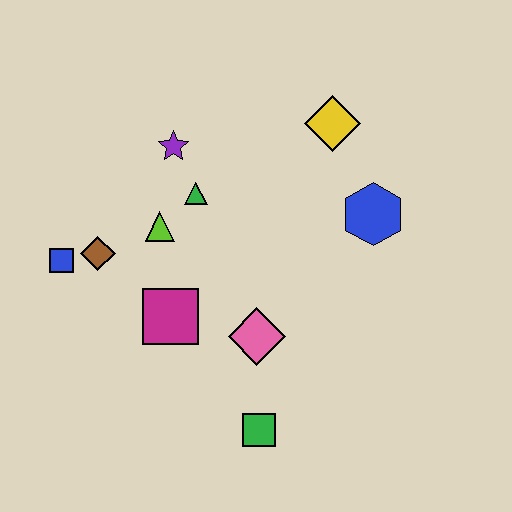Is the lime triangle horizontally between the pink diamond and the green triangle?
No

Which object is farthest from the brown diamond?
The blue hexagon is farthest from the brown diamond.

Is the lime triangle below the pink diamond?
No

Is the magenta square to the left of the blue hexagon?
Yes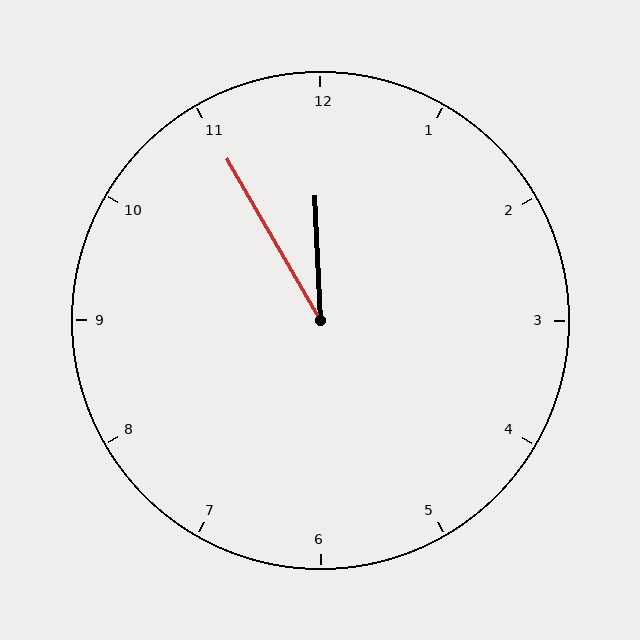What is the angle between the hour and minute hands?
Approximately 28 degrees.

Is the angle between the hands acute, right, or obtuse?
It is acute.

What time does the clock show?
11:55.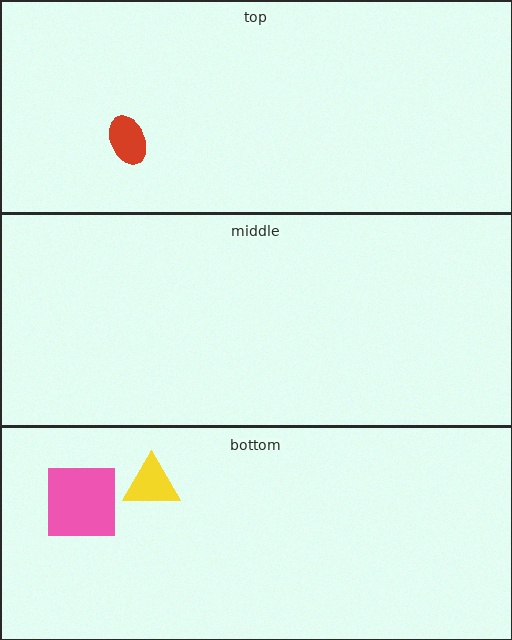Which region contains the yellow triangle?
The bottom region.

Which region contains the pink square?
The bottom region.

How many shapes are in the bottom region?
2.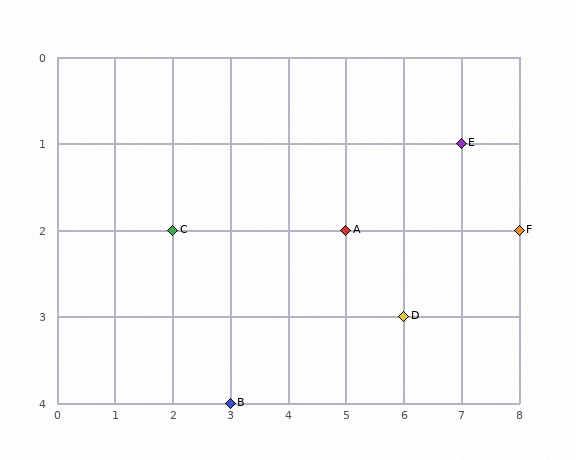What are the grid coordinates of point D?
Point D is at grid coordinates (6, 3).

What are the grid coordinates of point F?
Point F is at grid coordinates (8, 2).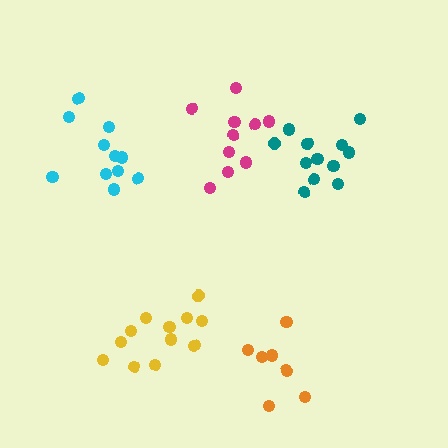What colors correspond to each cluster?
The clusters are colored: cyan, yellow, orange, magenta, teal.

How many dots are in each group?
Group 1: 11 dots, Group 2: 12 dots, Group 3: 7 dots, Group 4: 10 dots, Group 5: 12 dots (52 total).